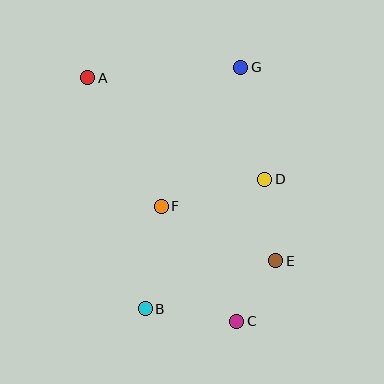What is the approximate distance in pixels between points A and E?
The distance between A and E is approximately 262 pixels.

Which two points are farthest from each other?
Points A and C are farthest from each other.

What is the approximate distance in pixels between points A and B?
The distance between A and B is approximately 239 pixels.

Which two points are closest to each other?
Points C and E are closest to each other.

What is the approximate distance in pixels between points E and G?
The distance between E and G is approximately 196 pixels.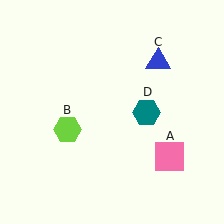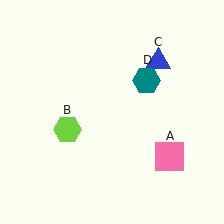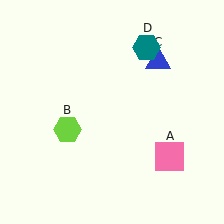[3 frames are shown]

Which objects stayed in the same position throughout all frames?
Pink square (object A) and lime hexagon (object B) and blue triangle (object C) remained stationary.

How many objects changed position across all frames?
1 object changed position: teal hexagon (object D).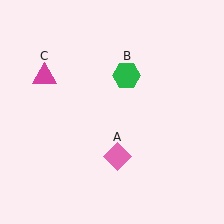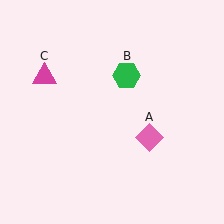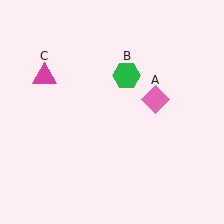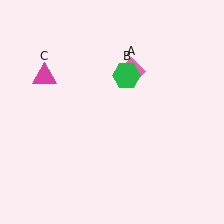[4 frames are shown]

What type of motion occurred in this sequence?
The pink diamond (object A) rotated counterclockwise around the center of the scene.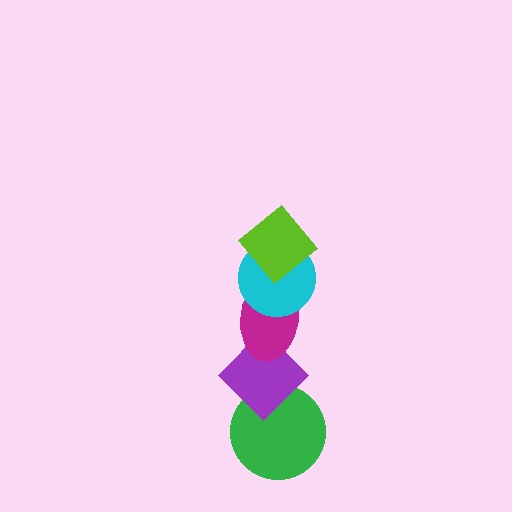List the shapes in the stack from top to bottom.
From top to bottom: the lime diamond, the cyan circle, the magenta ellipse, the purple diamond, the green circle.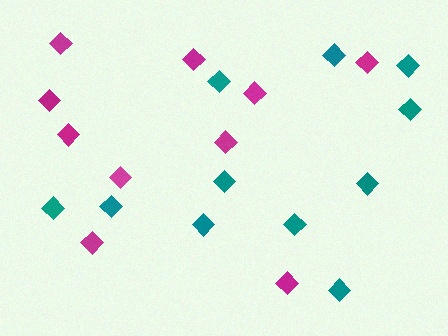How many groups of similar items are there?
There are 2 groups: one group of teal diamonds (11) and one group of magenta diamonds (10).